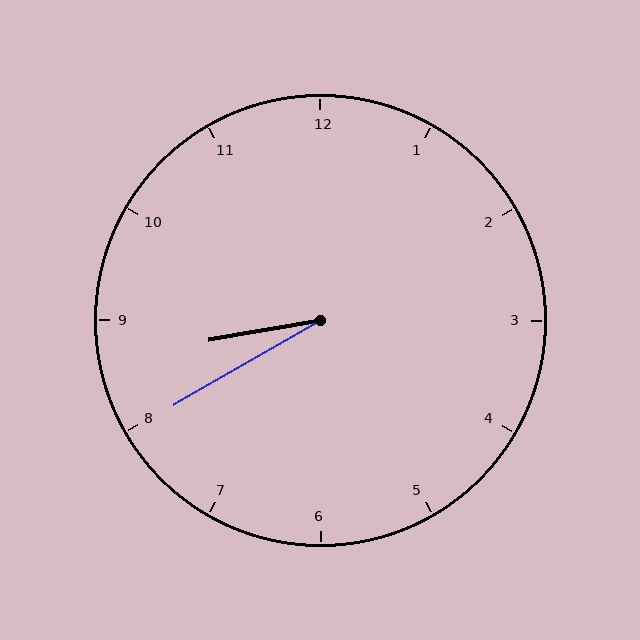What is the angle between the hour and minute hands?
Approximately 20 degrees.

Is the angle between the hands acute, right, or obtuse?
It is acute.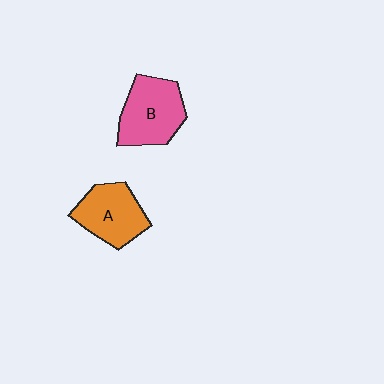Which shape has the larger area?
Shape B (pink).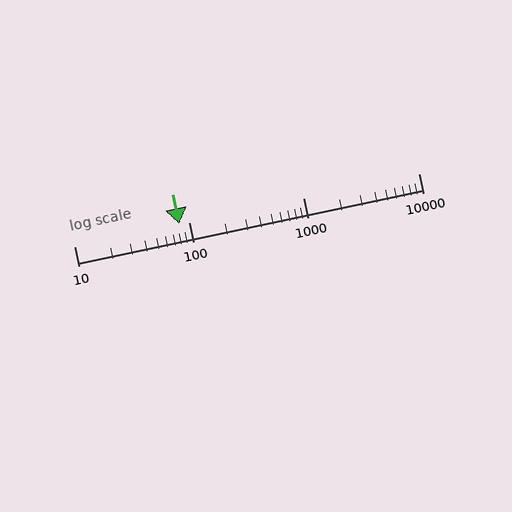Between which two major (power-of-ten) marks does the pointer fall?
The pointer is between 10 and 100.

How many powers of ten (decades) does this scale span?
The scale spans 3 decades, from 10 to 10000.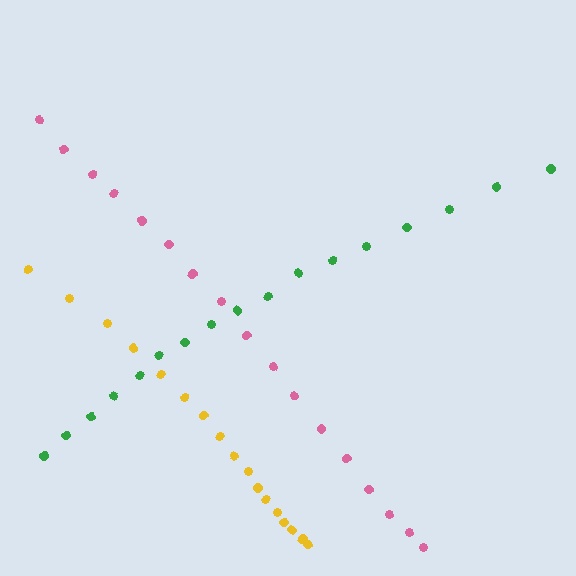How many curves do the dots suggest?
There are 3 distinct paths.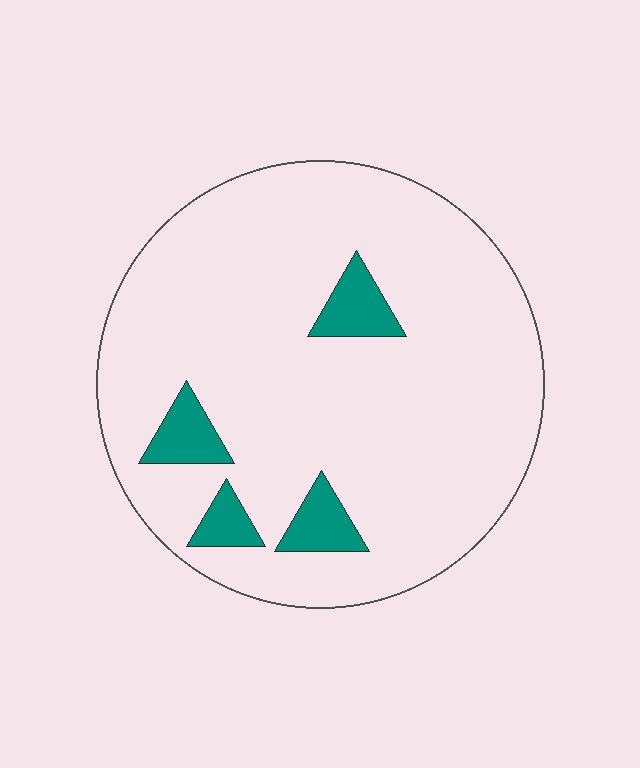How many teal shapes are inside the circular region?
4.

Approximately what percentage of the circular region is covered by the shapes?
Approximately 10%.